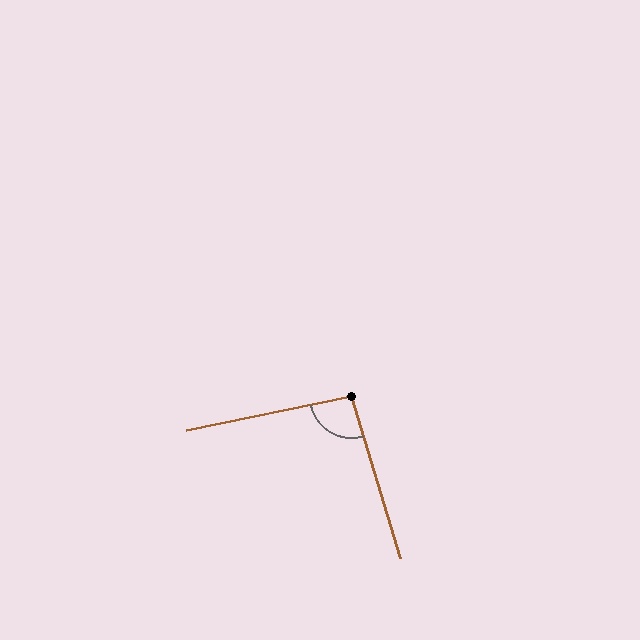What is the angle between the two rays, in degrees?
Approximately 95 degrees.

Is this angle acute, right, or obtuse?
It is obtuse.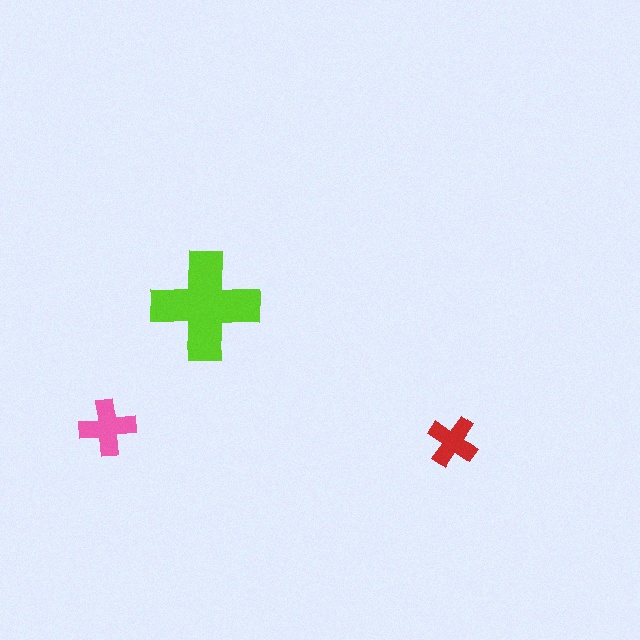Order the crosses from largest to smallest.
the lime one, the pink one, the red one.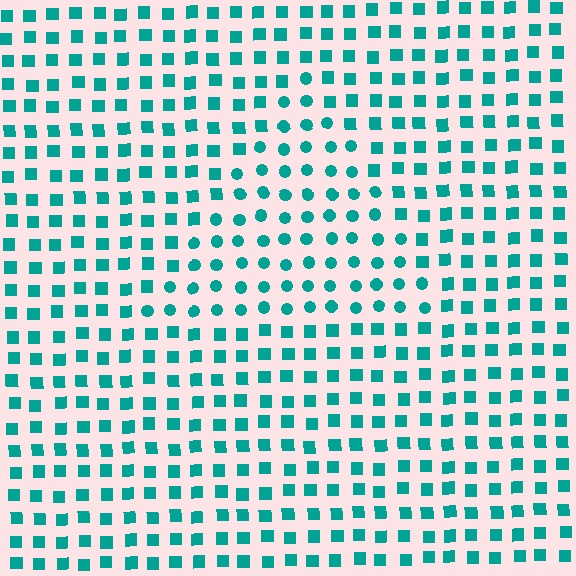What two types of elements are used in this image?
The image uses circles inside the triangle region and squares outside it.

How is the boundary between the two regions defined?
The boundary is defined by a change in element shape: circles inside vs. squares outside. All elements share the same color and spacing.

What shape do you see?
I see a triangle.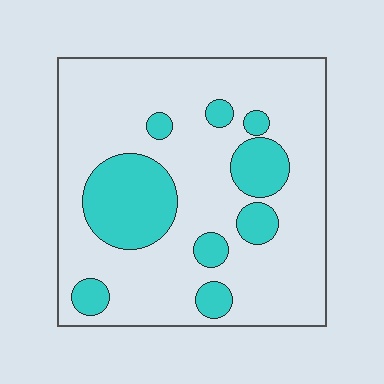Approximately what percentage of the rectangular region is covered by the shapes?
Approximately 25%.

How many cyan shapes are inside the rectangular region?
9.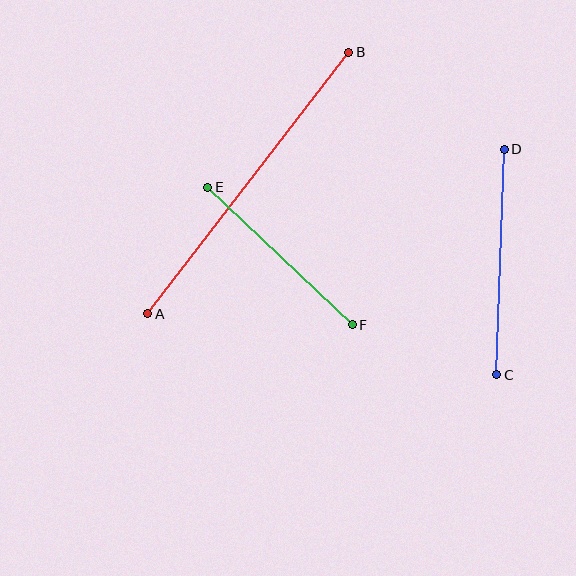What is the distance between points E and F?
The distance is approximately 200 pixels.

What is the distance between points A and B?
The distance is approximately 330 pixels.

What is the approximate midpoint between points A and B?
The midpoint is at approximately (248, 183) pixels.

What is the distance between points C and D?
The distance is approximately 226 pixels.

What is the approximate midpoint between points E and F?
The midpoint is at approximately (280, 256) pixels.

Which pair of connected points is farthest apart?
Points A and B are farthest apart.